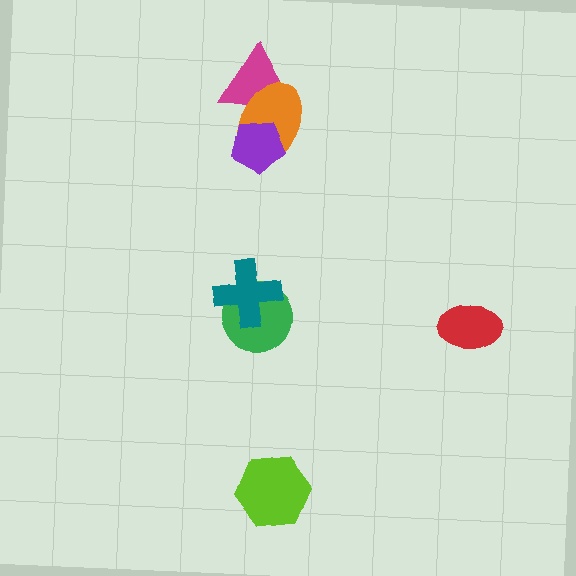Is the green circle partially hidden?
Yes, it is partially covered by another shape.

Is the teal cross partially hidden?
No, no other shape covers it.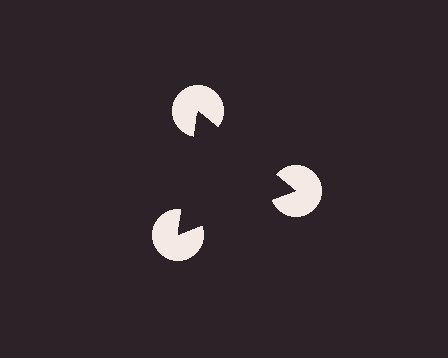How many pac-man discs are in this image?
There are 3 — one at each vertex of the illusory triangle.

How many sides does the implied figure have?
3 sides.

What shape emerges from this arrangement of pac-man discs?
An illusory triangle — its edges are inferred from the aligned wedge cuts in the pac-man discs, not physically drawn.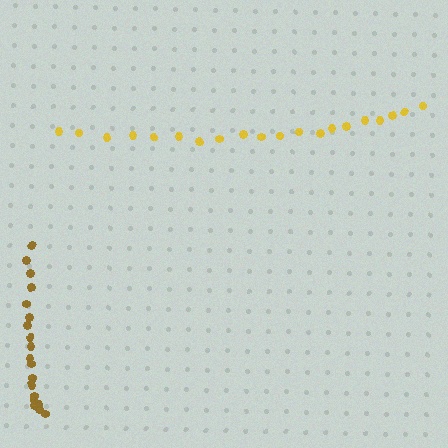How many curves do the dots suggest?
There are 2 distinct paths.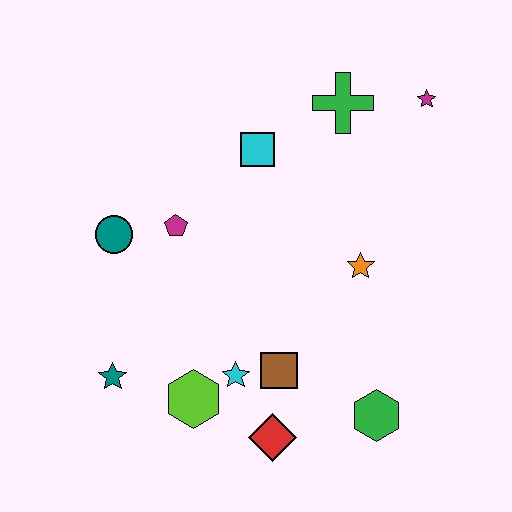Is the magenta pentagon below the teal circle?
No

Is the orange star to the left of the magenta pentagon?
No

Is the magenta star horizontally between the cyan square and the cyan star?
No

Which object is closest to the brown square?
The cyan star is closest to the brown square.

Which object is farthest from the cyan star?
The magenta star is farthest from the cyan star.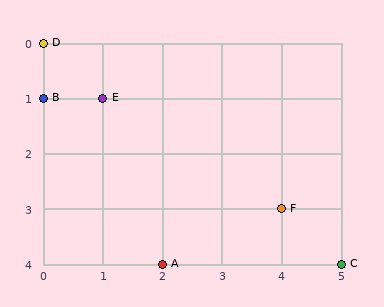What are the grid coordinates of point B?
Point B is at grid coordinates (0, 1).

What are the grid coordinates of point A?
Point A is at grid coordinates (2, 4).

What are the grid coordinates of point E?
Point E is at grid coordinates (1, 1).